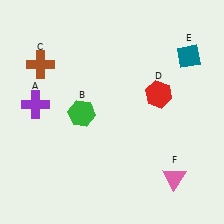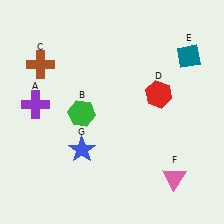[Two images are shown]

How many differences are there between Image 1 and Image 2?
There is 1 difference between the two images.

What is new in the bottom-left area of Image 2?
A blue star (G) was added in the bottom-left area of Image 2.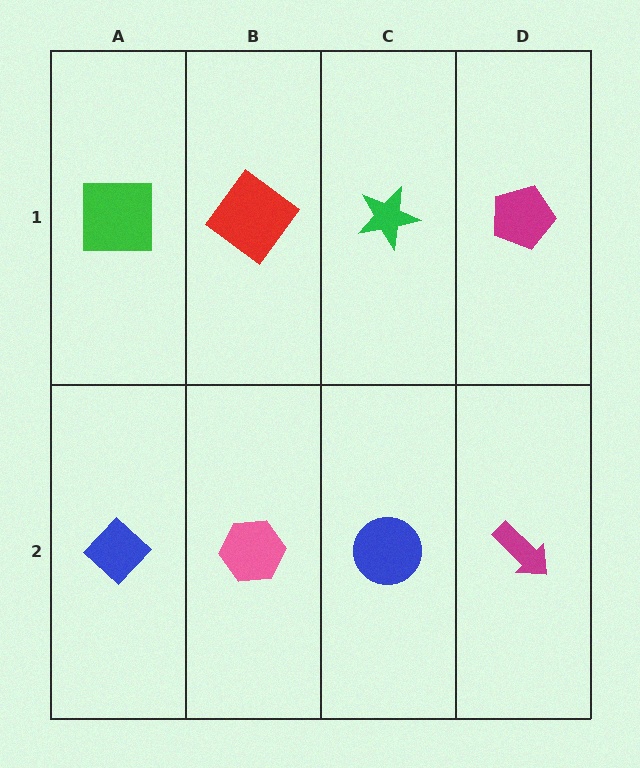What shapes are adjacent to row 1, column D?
A magenta arrow (row 2, column D), a green star (row 1, column C).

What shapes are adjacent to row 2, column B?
A red diamond (row 1, column B), a blue diamond (row 2, column A), a blue circle (row 2, column C).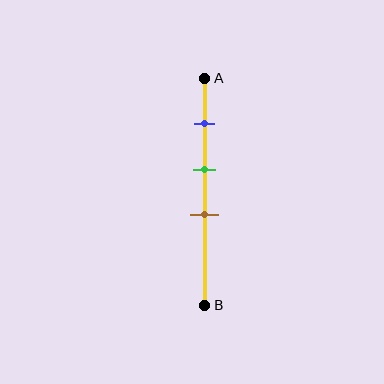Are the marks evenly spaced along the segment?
Yes, the marks are approximately evenly spaced.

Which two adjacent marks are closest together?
The green and brown marks are the closest adjacent pair.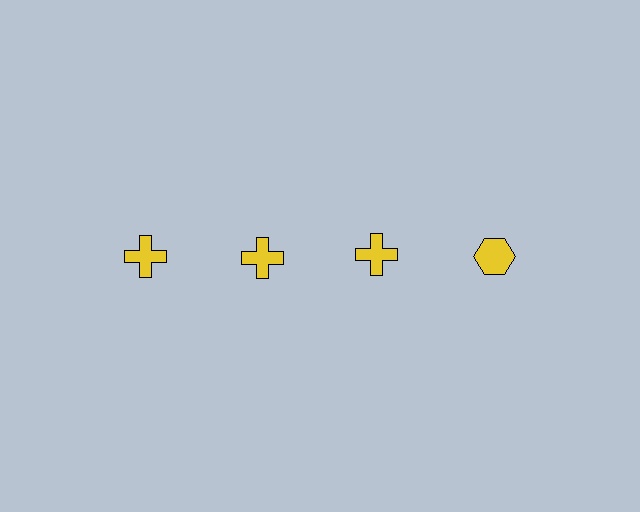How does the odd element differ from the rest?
It has a different shape: hexagon instead of cross.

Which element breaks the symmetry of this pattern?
The yellow hexagon in the top row, second from right column breaks the symmetry. All other shapes are yellow crosses.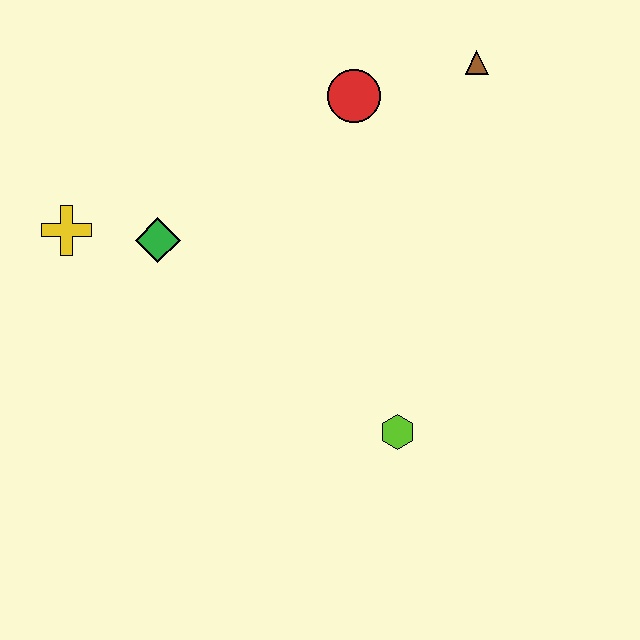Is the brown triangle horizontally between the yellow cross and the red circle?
No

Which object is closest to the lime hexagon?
The green diamond is closest to the lime hexagon.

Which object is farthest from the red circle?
The lime hexagon is farthest from the red circle.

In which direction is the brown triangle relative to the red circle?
The brown triangle is to the right of the red circle.